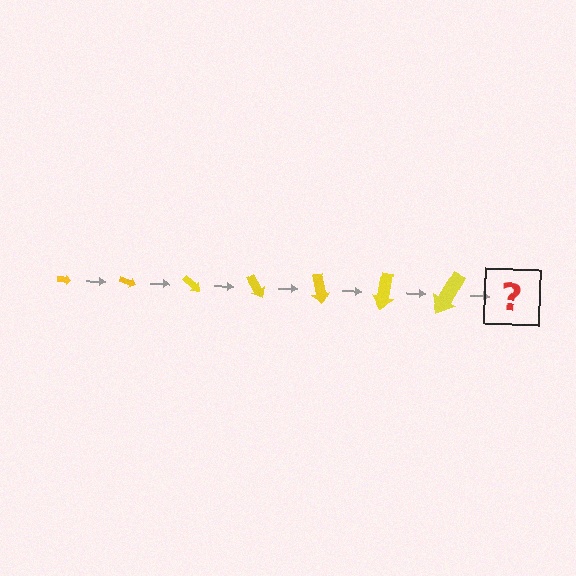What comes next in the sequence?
The next element should be an arrow, larger than the previous one and rotated 140 degrees from the start.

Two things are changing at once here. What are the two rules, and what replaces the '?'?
The two rules are that the arrow grows larger each step and it rotates 20 degrees each step. The '?' should be an arrow, larger than the previous one and rotated 140 degrees from the start.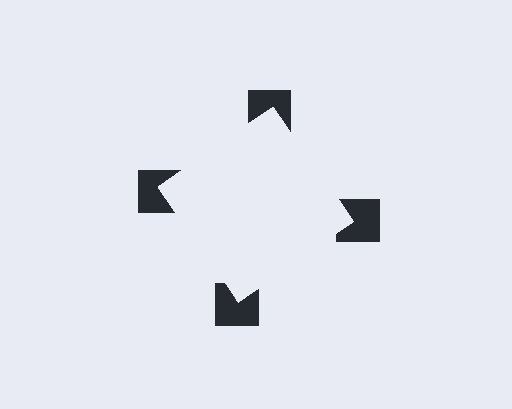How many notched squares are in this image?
There are 4 — one at each vertex of the illusory square.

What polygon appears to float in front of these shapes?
An illusory square — its edges are inferred from the aligned wedge cuts in the notched squares, not physically drawn.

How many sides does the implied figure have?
4 sides.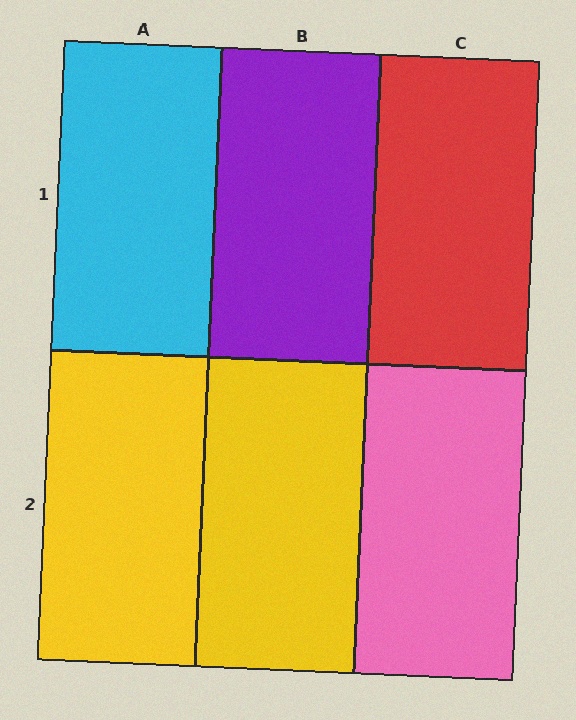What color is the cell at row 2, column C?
Pink.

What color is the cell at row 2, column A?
Yellow.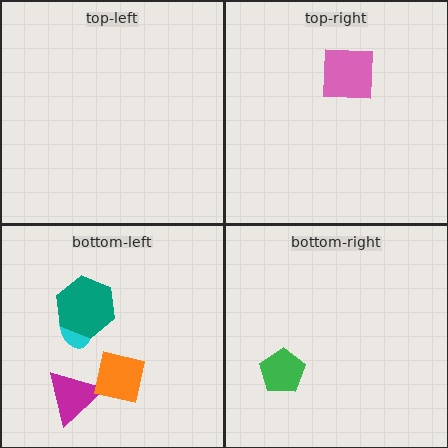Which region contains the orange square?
The bottom-left region.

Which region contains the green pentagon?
The bottom-right region.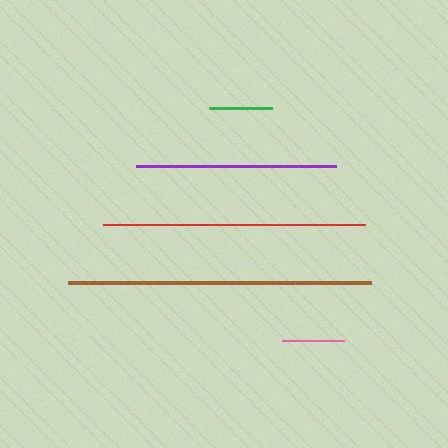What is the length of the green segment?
The green segment is approximately 64 pixels long.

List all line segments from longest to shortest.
From longest to shortest: brown, red, purple, green, pink.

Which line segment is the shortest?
The pink line is the shortest at approximately 62 pixels.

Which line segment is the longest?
The brown line is the longest at approximately 303 pixels.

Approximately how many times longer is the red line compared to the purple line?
The red line is approximately 1.3 times the length of the purple line.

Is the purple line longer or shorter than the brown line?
The brown line is longer than the purple line.